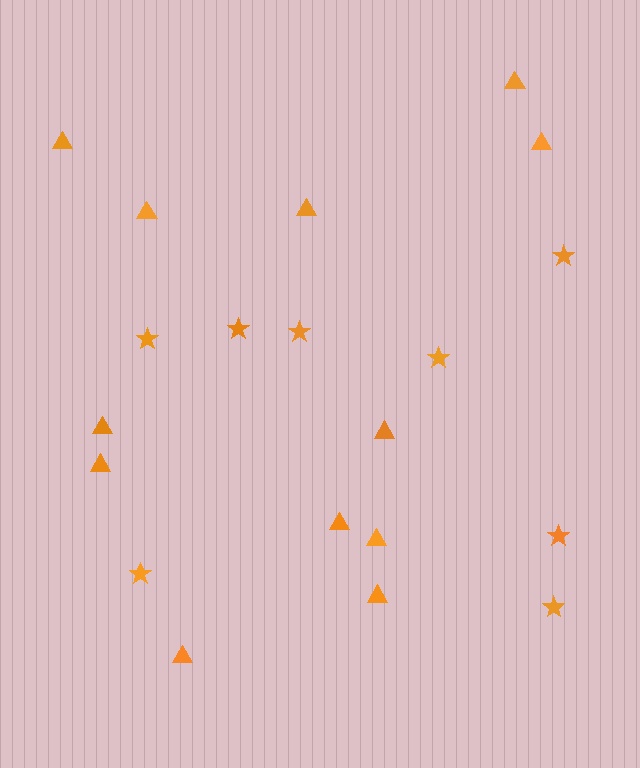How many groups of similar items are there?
There are 2 groups: one group of stars (8) and one group of triangles (12).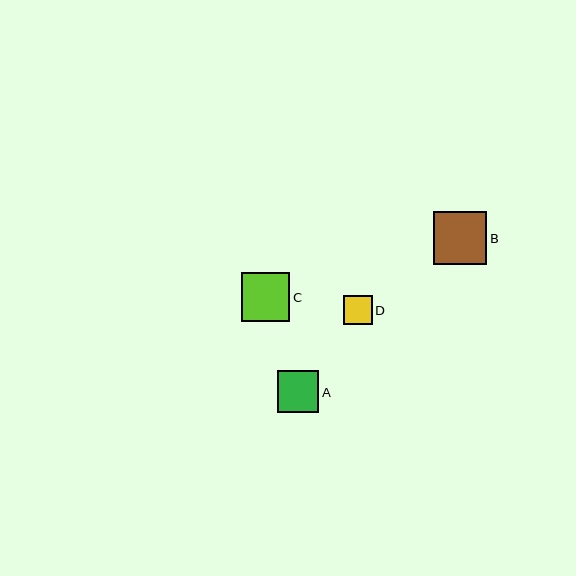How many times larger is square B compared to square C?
Square B is approximately 1.1 times the size of square C.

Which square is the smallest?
Square D is the smallest with a size of approximately 29 pixels.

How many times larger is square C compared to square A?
Square C is approximately 1.2 times the size of square A.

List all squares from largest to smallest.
From largest to smallest: B, C, A, D.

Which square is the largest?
Square B is the largest with a size of approximately 54 pixels.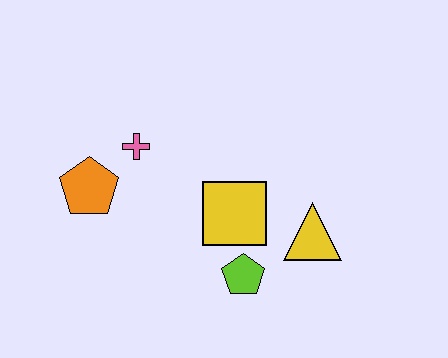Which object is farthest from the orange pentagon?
The yellow triangle is farthest from the orange pentagon.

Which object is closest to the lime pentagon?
The yellow square is closest to the lime pentagon.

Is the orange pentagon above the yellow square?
Yes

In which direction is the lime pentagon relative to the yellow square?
The lime pentagon is below the yellow square.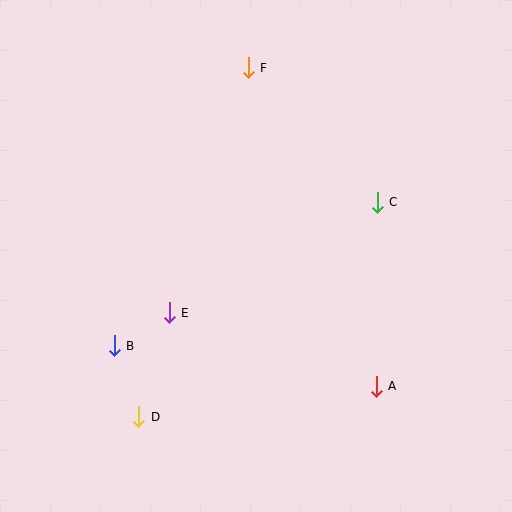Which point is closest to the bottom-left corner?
Point D is closest to the bottom-left corner.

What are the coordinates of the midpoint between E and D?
The midpoint between E and D is at (154, 365).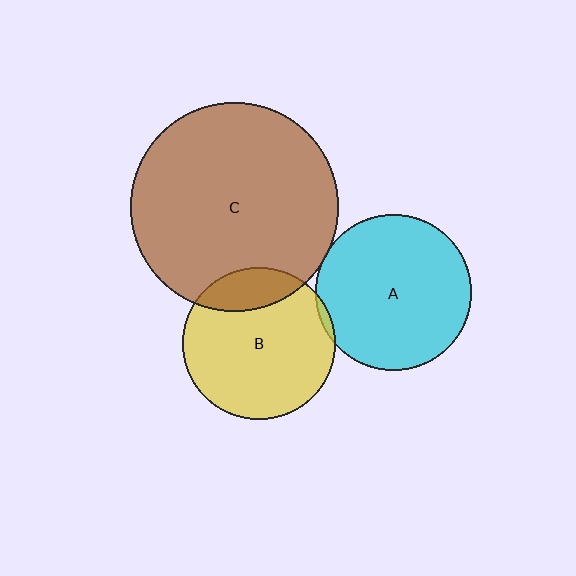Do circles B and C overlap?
Yes.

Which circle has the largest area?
Circle C (brown).